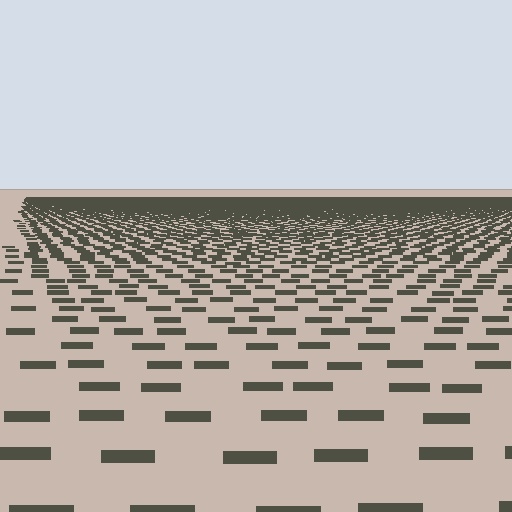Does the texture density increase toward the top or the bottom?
Density increases toward the top.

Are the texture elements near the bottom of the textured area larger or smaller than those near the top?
Larger. Near the bottom, elements are closer to the viewer and appear at a bigger on-screen size.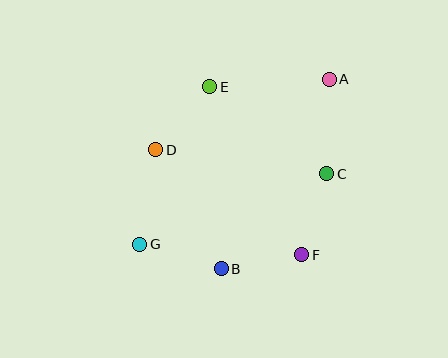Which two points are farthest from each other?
Points A and G are farthest from each other.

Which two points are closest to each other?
Points B and F are closest to each other.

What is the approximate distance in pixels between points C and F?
The distance between C and F is approximately 85 pixels.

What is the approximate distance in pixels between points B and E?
The distance between B and E is approximately 183 pixels.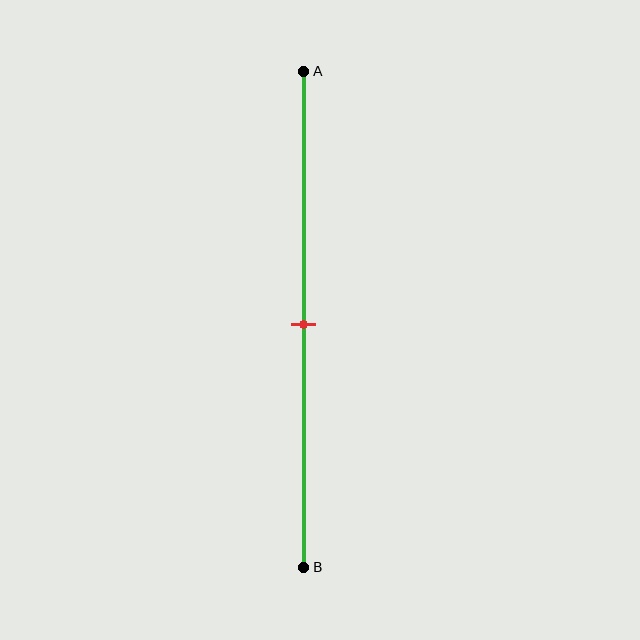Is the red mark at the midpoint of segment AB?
Yes, the mark is approximately at the midpoint.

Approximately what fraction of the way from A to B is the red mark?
The red mark is approximately 50% of the way from A to B.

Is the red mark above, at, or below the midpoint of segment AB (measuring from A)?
The red mark is approximately at the midpoint of segment AB.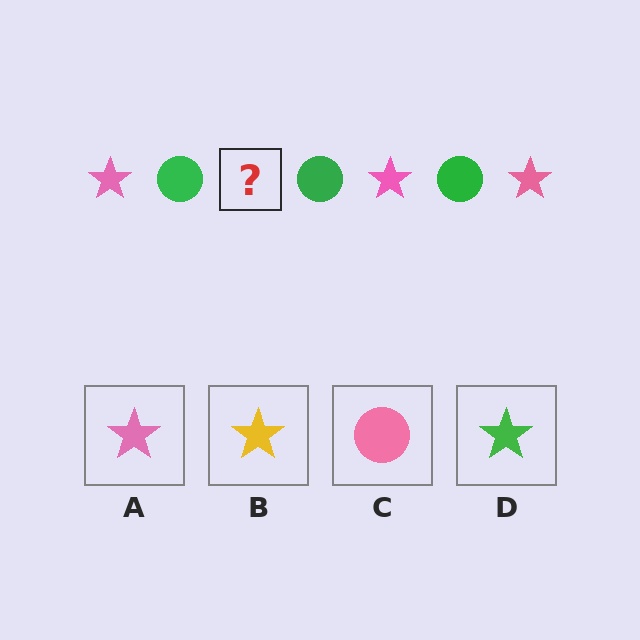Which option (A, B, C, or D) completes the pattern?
A.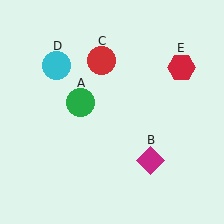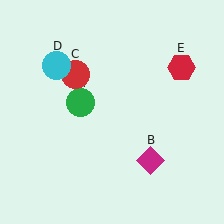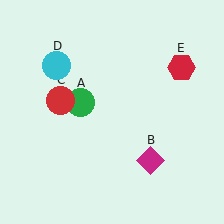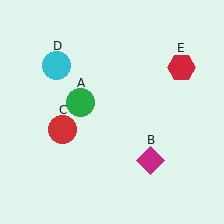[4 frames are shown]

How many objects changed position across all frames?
1 object changed position: red circle (object C).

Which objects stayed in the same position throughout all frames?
Green circle (object A) and magenta diamond (object B) and cyan circle (object D) and red hexagon (object E) remained stationary.